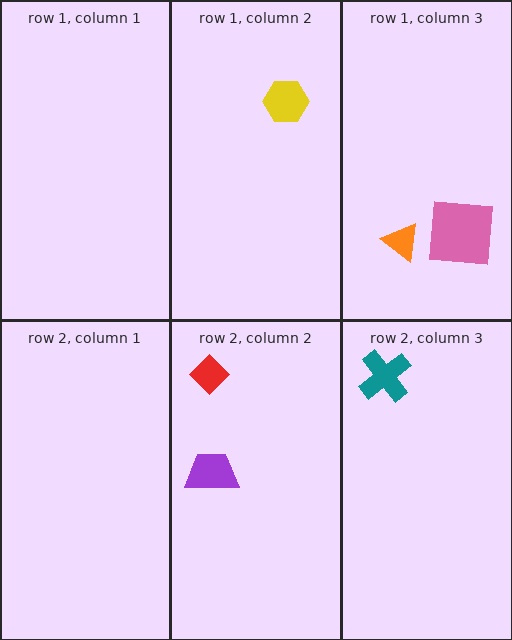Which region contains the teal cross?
The row 2, column 3 region.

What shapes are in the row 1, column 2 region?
The yellow hexagon.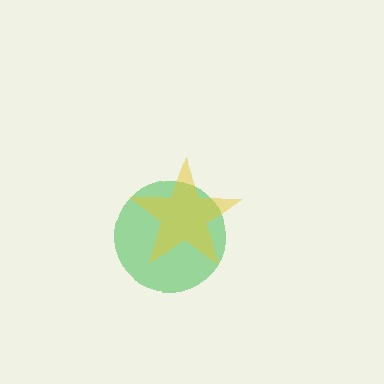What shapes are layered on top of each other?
The layered shapes are: a green circle, a yellow star.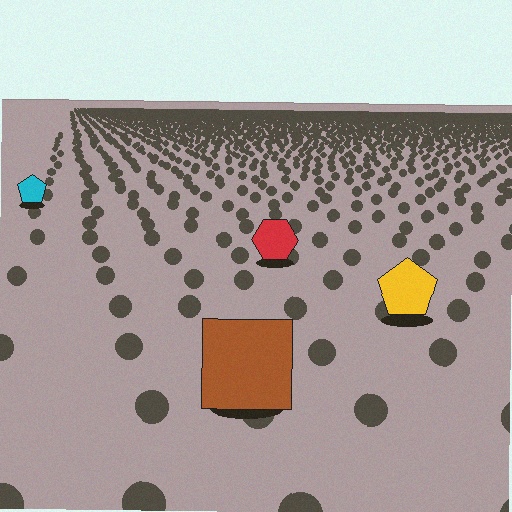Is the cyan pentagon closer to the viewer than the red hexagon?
No. The red hexagon is closer — you can tell from the texture gradient: the ground texture is coarser near it.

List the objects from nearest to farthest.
From nearest to farthest: the brown square, the yellow pentagon, the red hexagon, the cyan pentagon.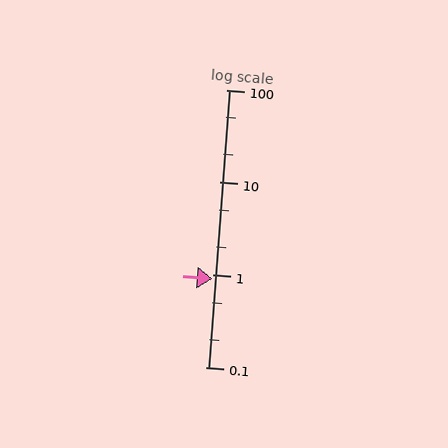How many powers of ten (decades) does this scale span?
The scale spans 3 decades, from 0.1 to 100.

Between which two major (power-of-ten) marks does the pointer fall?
The pointer is between 0.1 and 1.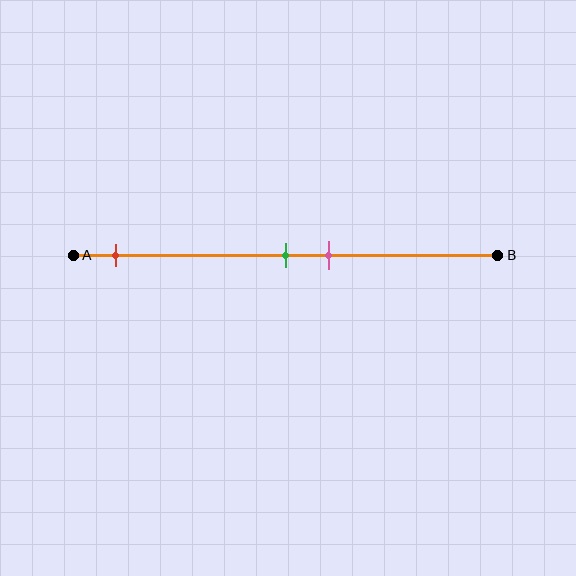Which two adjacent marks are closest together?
The green and pink marks are the closest adjacent pair.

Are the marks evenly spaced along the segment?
No, the marks are not evenly spaced.